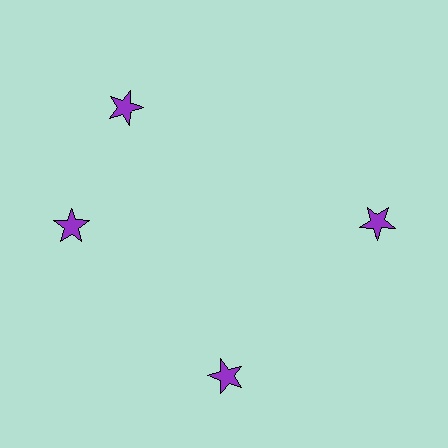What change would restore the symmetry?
The symmetry would be restored by rotating it back into even spacing with its neighbors so that all 4 stars sit at equal angles and equal distance from the center.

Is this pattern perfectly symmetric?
No. The 4 purple stars are arranged in a ring, but one element near the 12 o'clock position is rotated out of alignment along the ring, breaking the 4-fold rotational symmetry.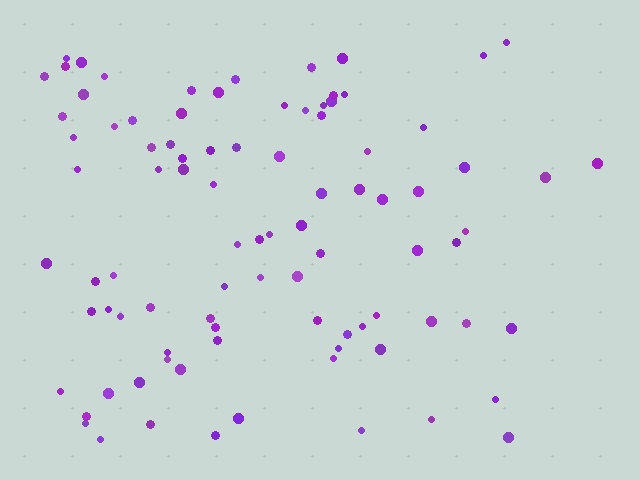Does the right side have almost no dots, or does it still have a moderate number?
Still a moderate number, just noticeably fewer than the left.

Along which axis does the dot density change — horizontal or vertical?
Horizontal.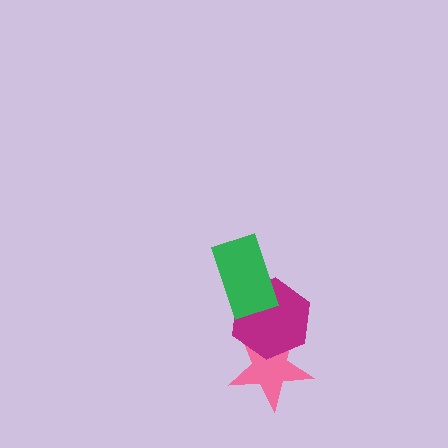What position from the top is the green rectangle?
The green rectangle is 1st from the top.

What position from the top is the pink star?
The pink star is 3rd from the top.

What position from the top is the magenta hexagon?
The magenta hexagon is 2nd from the top.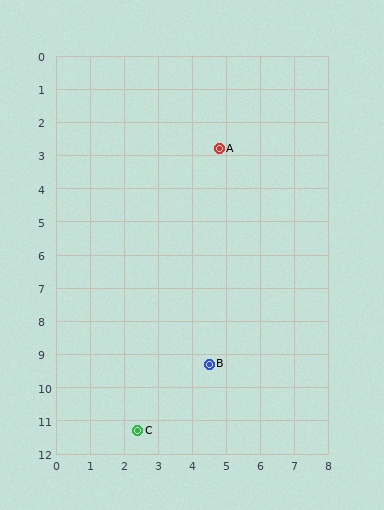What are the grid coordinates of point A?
Point A is at approximately (4.8, 2.8).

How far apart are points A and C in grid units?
Points A and C are about 8.8 grid units apart.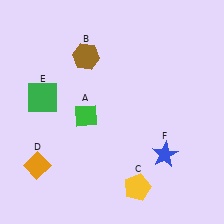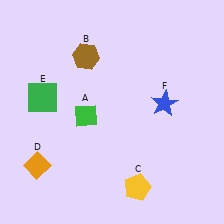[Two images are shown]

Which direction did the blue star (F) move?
The blue star (F) moved up.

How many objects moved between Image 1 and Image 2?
1 object moved between the two images.